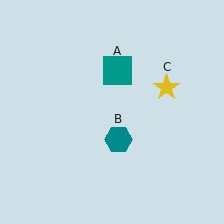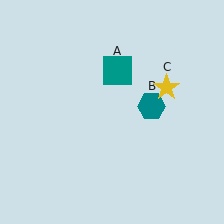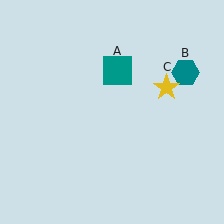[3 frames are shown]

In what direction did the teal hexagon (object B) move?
The teal hexagon (object B) moved up and to the right.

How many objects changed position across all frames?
1 object changed position: teal hexagon (object B).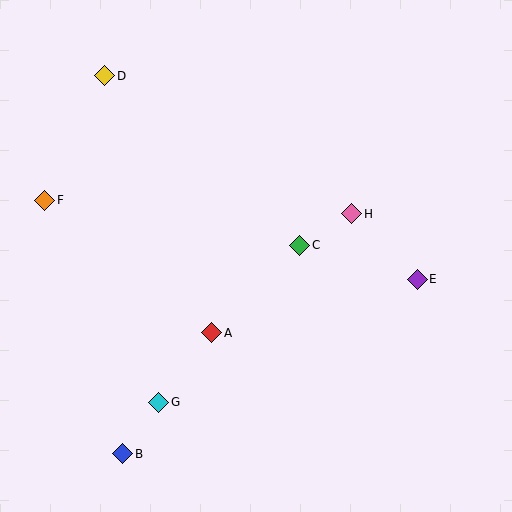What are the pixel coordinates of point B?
Point B is at (123, 454).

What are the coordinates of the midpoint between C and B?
The midpoint between C and B is at (211, 350).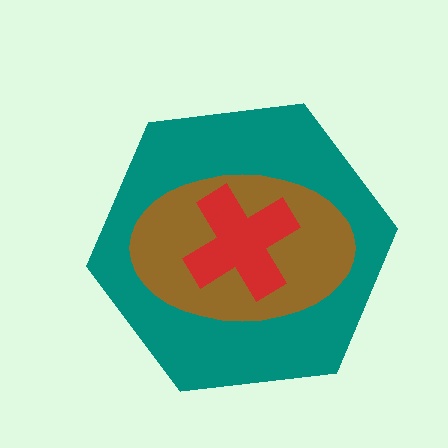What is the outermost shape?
The teal hexagon.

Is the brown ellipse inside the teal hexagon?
Yes.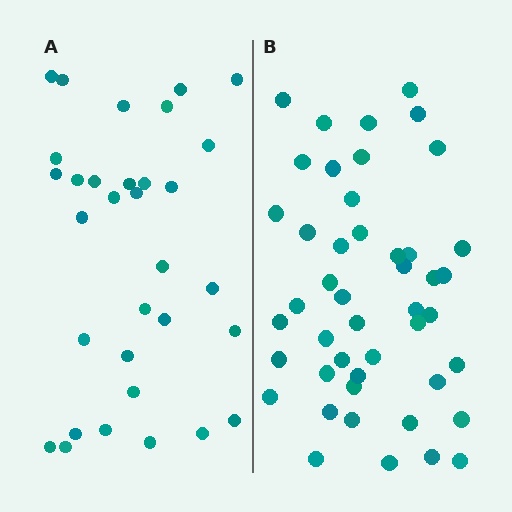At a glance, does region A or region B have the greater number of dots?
Region B (the right region) has more dots.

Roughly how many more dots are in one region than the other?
Region B has approximately 15 more dots than region A.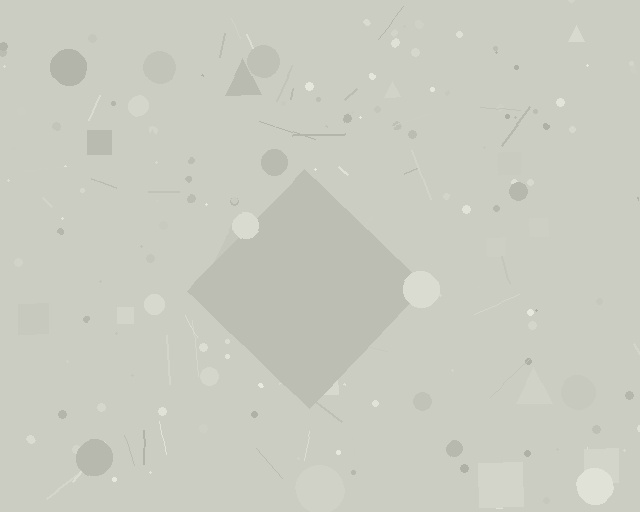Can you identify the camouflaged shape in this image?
The camouflaged shape is a diamond.